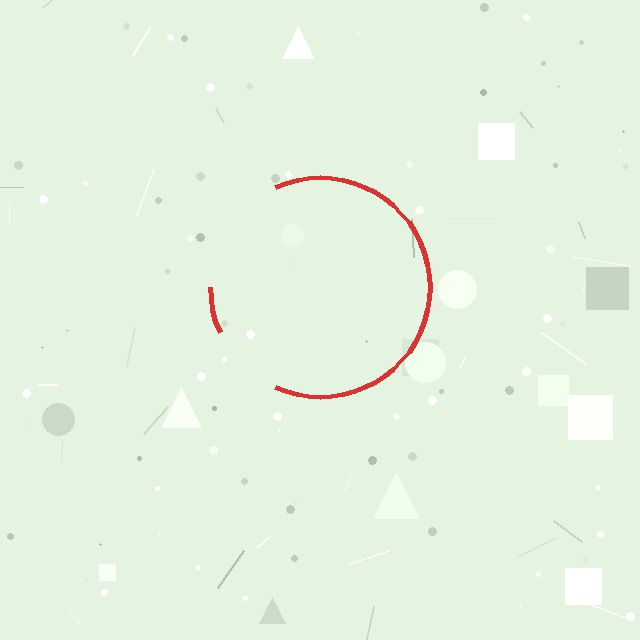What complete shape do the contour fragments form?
The contour fragments form a circle.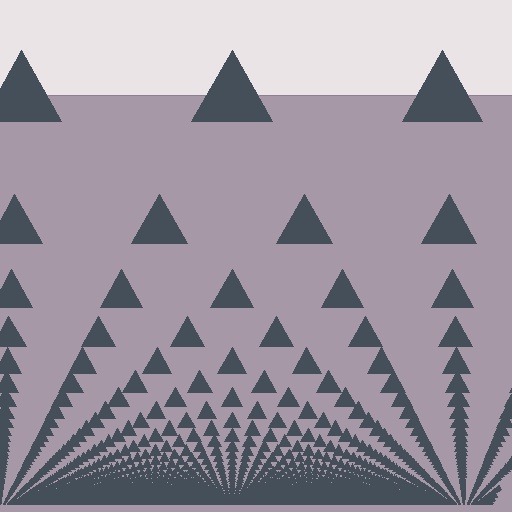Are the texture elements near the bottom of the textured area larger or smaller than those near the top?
Smaller. The gradient is inverted — elements near the bottom are smaller and denser.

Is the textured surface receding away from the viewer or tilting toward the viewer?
The surface appears to tilt toward the viewer. Texture elements get larger and sparser toward the top.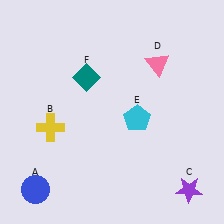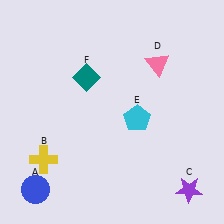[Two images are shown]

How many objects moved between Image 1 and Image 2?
1 object moved between the two images.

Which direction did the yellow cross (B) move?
The yellow cross (B) moved down.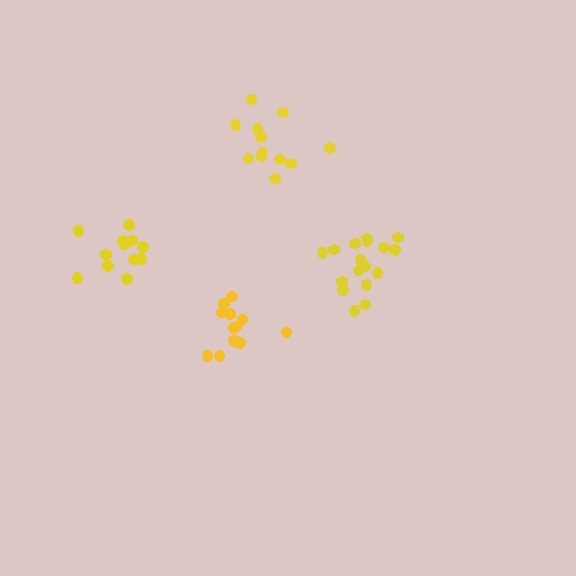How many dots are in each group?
Group 1: 12 dots, Group 2: 12 dots, Group 3: 17 dots, Group 4: 12 dots (53 total).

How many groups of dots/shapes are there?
There are 4 groups.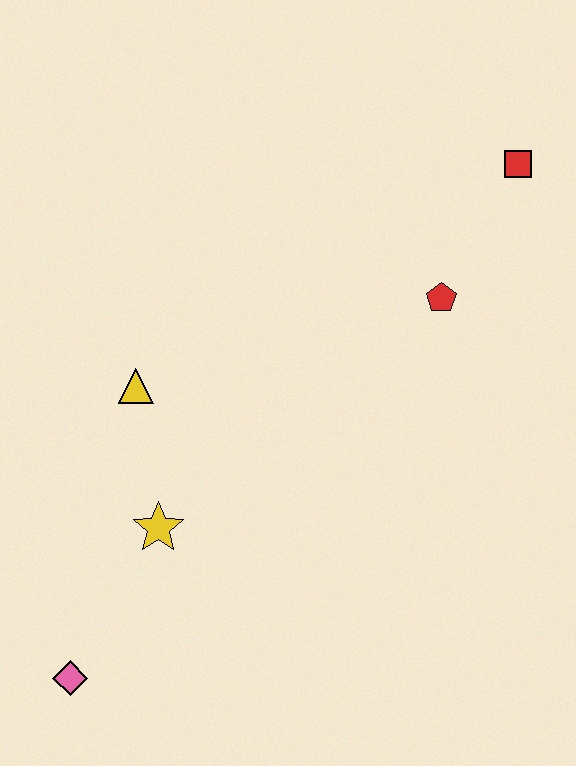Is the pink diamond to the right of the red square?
No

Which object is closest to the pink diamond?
The yellow star is closest to the pink diamond.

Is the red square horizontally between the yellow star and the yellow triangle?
No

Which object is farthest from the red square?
The pink diamond is farthest from the red square.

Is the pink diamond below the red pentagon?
Yes